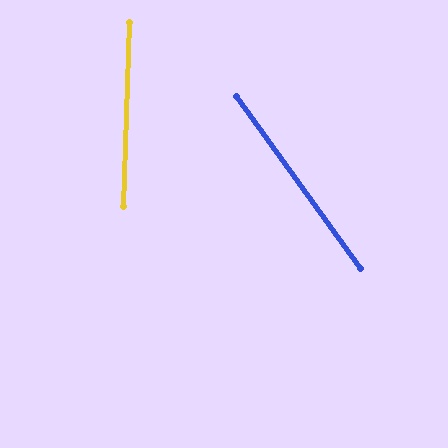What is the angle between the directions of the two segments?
Approximately 38 degrees.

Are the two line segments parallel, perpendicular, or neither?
Neither parallel nor perpendicular — they differ by about 38°.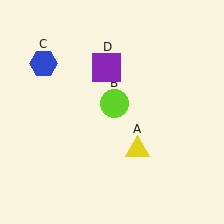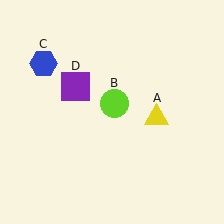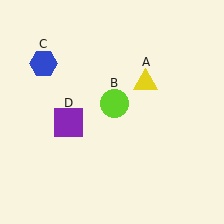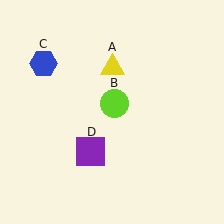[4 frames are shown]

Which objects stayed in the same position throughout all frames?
Lime circle (object B) and blue hexagon (object C) remained stationary.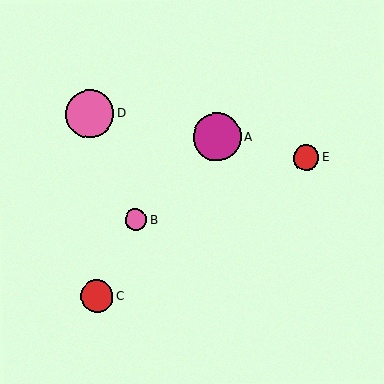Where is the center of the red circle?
The center of the red circle is at (306, 157).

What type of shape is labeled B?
Shape B is a pink circle.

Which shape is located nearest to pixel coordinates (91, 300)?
The red circle (labeled C) at (97, 296) is nearest to that location.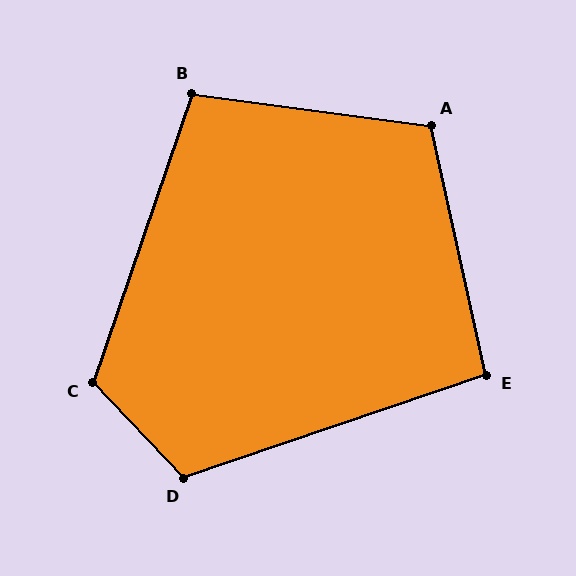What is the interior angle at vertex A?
Approximately 110 degrees (obtuse).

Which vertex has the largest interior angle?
C, at approximately 118 degrees.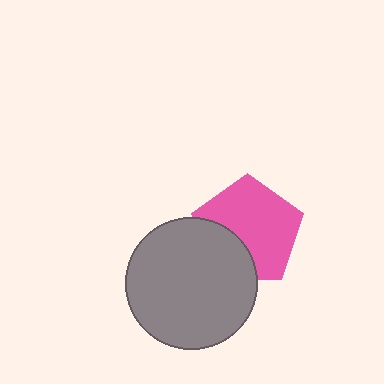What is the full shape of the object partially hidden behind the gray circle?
The partially hidden object is a pink pentagon.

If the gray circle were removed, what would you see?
You would see the complete pink pentagon.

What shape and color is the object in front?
The object in front is a gray circle.